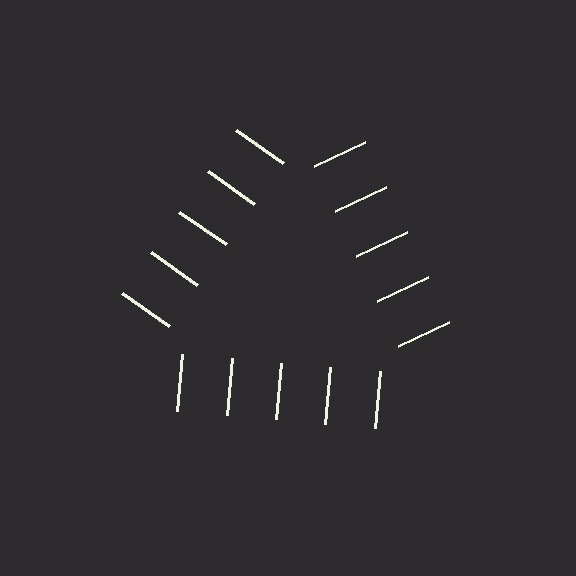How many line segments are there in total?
15 — 5 along each of the 3 edges.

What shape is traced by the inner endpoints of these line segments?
An illusory triangle — the line segments terminate on its edges but no continuous stroke is drawn.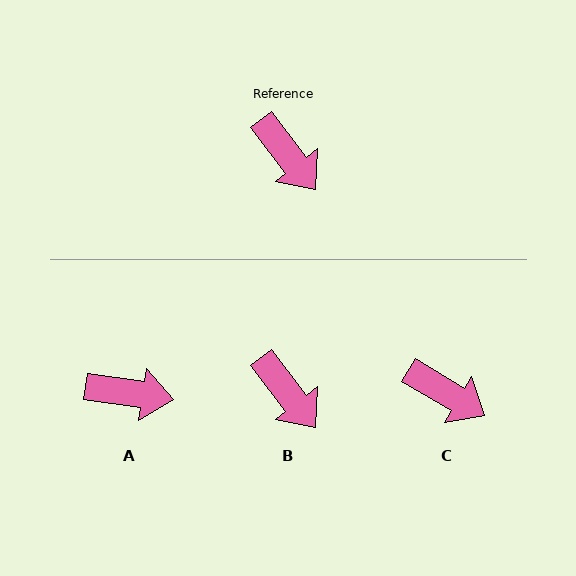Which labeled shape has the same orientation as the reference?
B.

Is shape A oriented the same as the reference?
No, it is off by about 44 degrees.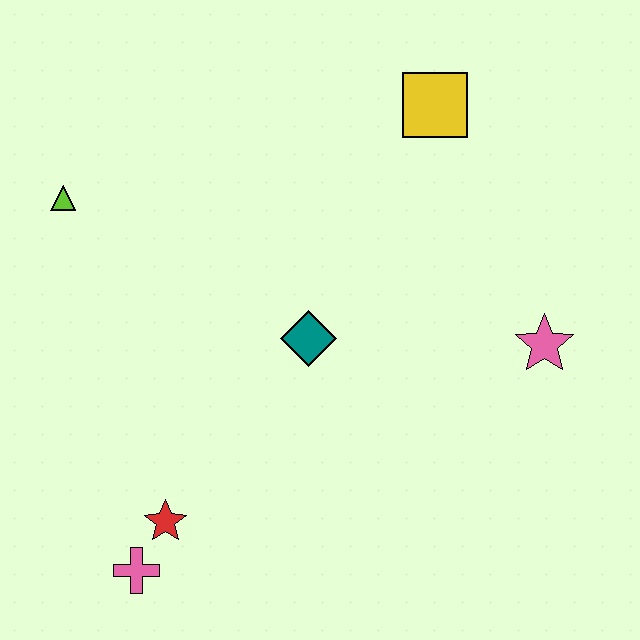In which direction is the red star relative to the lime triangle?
The red star is below the lime triangle.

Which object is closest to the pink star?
The teal diamond is closest to the pink star.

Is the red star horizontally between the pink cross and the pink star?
Yes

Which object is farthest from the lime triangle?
The pink star is farthest from the lime triangle.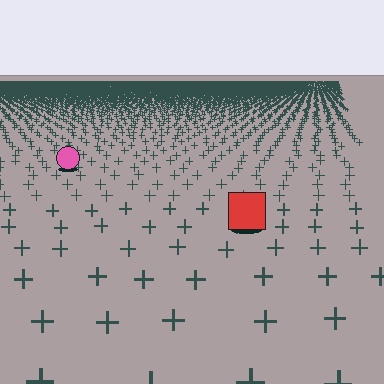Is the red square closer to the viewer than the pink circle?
Yes. The red square is closer — you can tell from the texture gradient: the ground texture is coarser near it.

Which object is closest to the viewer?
The red square is closest. The texture marks near it are larger and more spread out.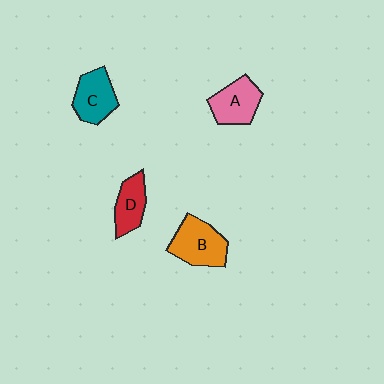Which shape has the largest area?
Shape B (orange).